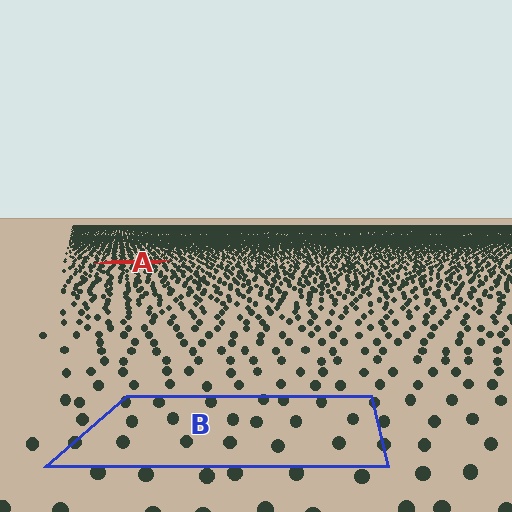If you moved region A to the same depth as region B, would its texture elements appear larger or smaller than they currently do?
They would appear larger. At a closer depth, the same texture elements are projected at a bigger on-screen size.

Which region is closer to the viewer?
Region B is closer. The texture elements there are larger and more spread out.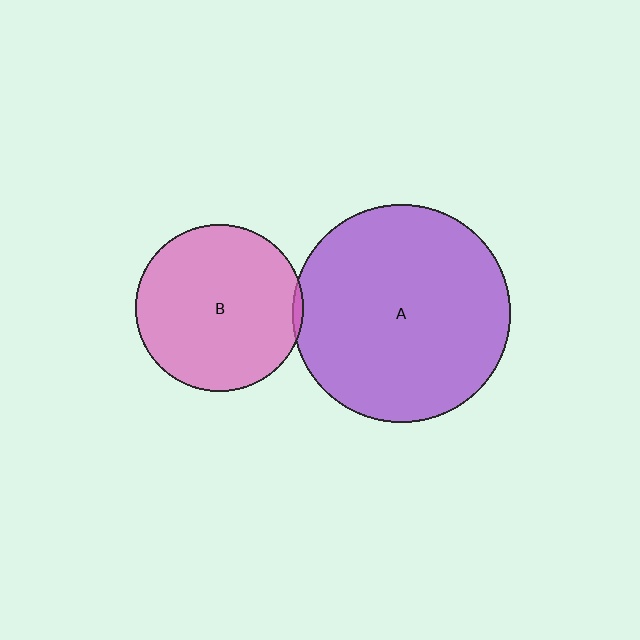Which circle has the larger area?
Circle A (purple).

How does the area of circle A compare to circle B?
Approximately 1.7 times.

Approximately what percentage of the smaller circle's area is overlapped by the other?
Approximately 5%.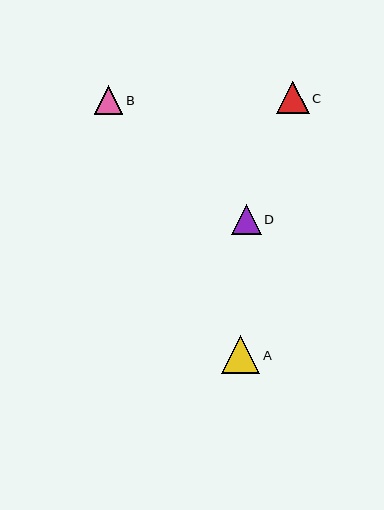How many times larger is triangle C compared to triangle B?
Triangle C is approximately 1.1 times the size of triangle B.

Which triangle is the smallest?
Triangle B is the smallest with a size of approximately 29 pixels.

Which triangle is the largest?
Triangle A is the largest with a size of approximately 38 pixels.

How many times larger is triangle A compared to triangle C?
Triangle A is approximately 1.2 times the size of triangle C.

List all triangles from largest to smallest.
From largest to smallest: A, C, D, B.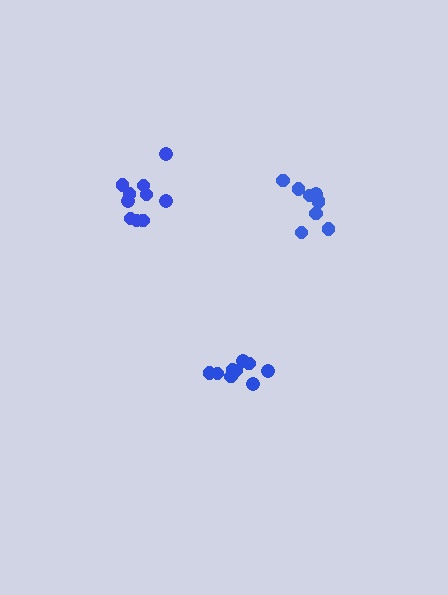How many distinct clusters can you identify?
There are 3 distinct clusters.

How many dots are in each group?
Group 1: 9 dots, Group 2: 10 dots, Group 3: 9 dots (28 total).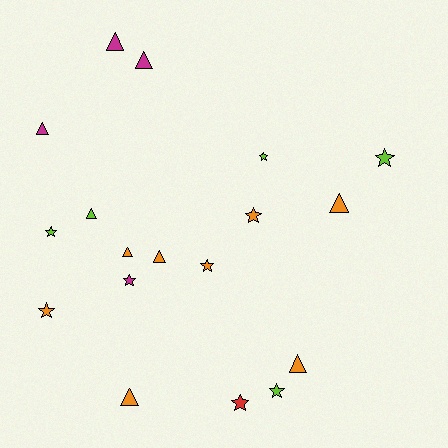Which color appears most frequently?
Orange, with 8 objects.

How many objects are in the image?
There are 18 objects.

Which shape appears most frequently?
Triangle, with 9 objects.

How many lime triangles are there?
There is 1 lime triangle.